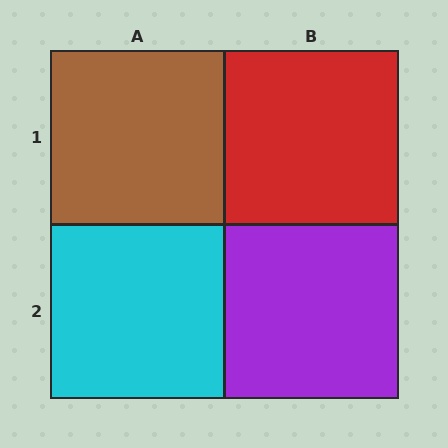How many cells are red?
1 cell is red.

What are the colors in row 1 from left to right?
Brown, red.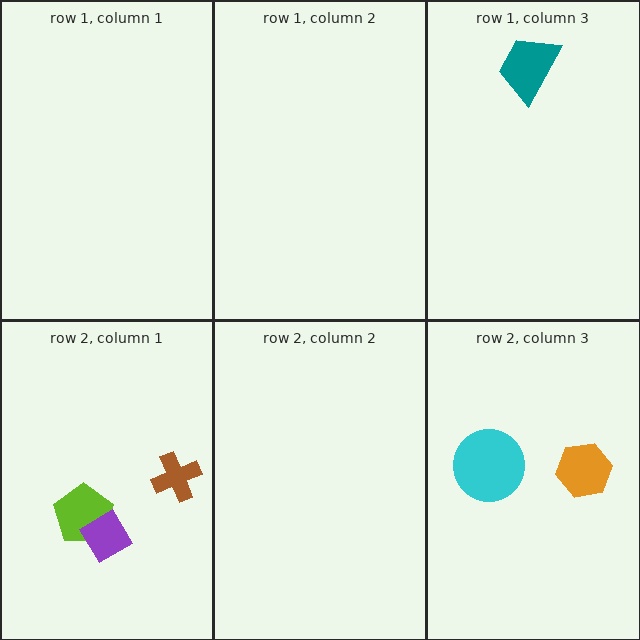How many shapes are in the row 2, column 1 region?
3.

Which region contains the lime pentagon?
The row 2, column 1 region.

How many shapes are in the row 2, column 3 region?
2.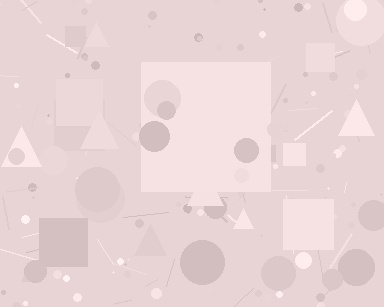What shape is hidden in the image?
A square is hidden in the image.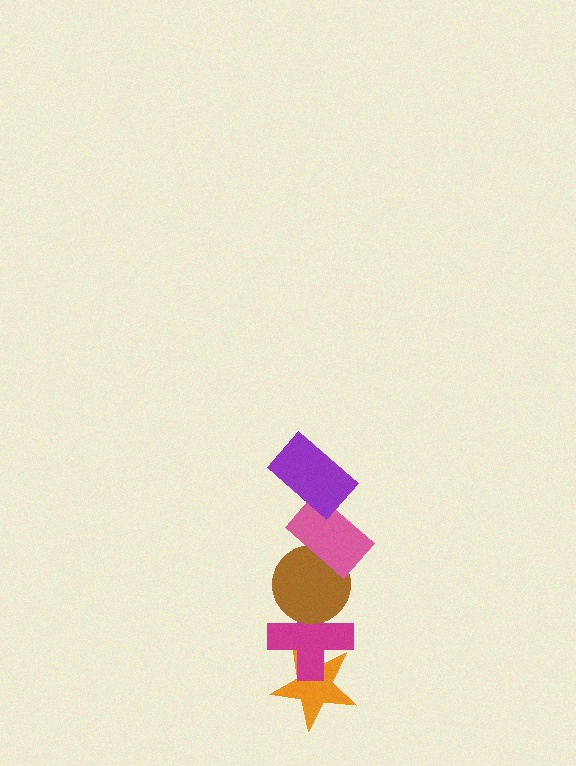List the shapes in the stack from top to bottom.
From top to bottom: the purple rectangle, the pink rectangle, the brown circle, the magenta cross, the orange star.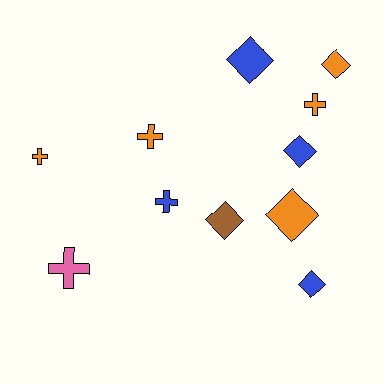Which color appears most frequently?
Orange, with 5 objects.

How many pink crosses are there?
There is 1 pink cross.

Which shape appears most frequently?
Diamond, with 6 objects.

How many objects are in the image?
There are 11 objects.